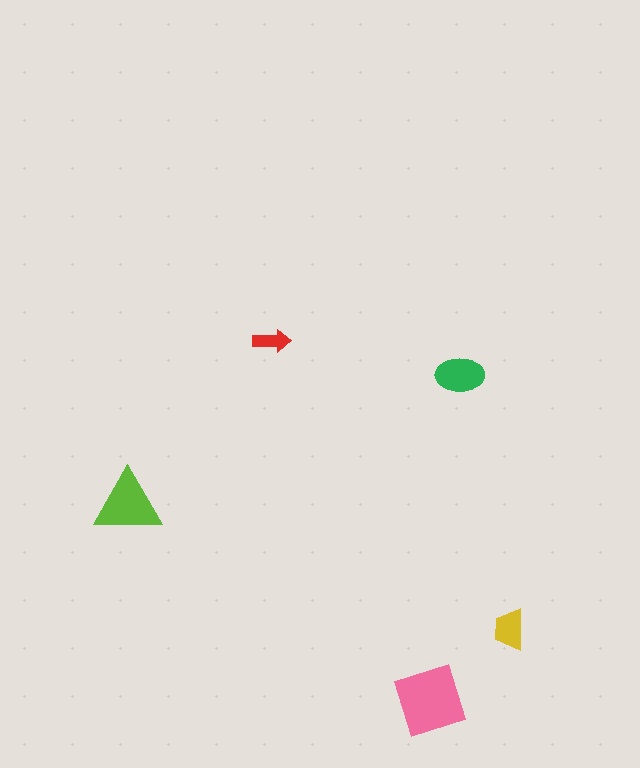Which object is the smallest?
The red arrow.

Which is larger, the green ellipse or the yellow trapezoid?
The green ellipse.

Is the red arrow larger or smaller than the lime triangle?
Smaller.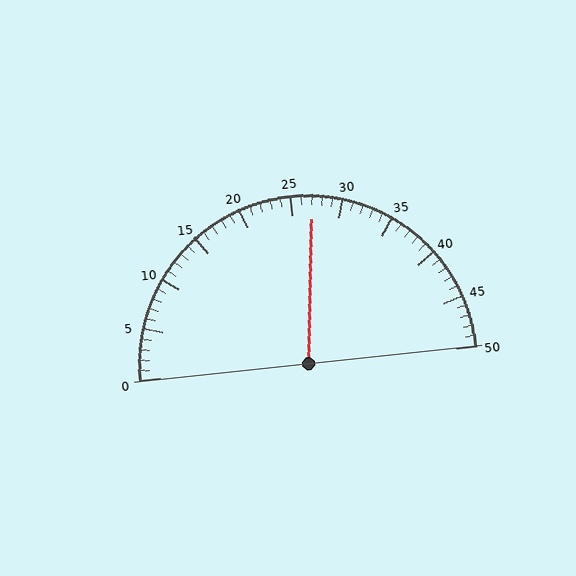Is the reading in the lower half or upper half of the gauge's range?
The reading is in the upper half of the range (0 to 50).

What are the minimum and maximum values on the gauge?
The gauge ranges from 0 to 50.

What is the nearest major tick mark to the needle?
The nearest major tick mark is 25.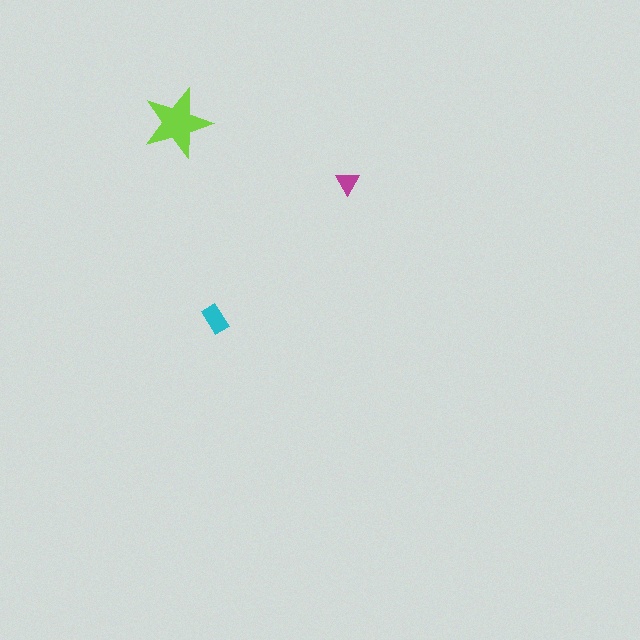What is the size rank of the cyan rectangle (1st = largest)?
2nd.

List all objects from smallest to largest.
The magenta triangle, the cyan rectangle, the lime star.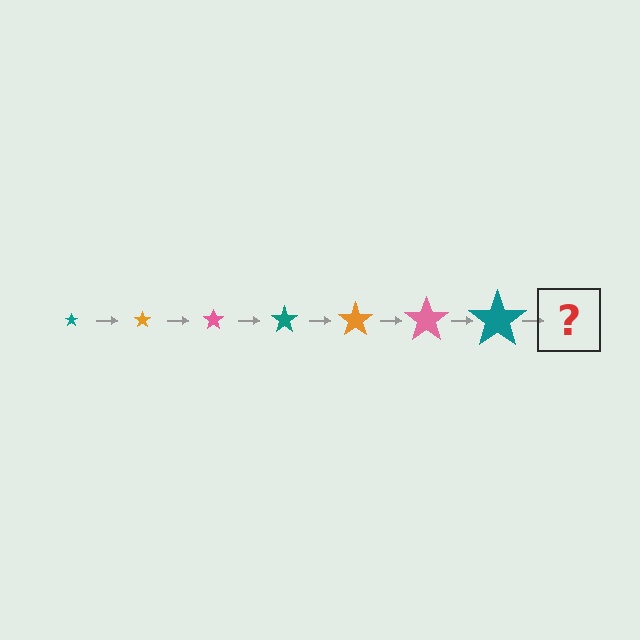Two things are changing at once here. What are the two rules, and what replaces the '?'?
The two rules are that the star grows larger each step and the color cycles through teal, orange, and pink. The '?' should be an orange star, larger than the previous one.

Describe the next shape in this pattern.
It should be an orange star, larger than the previous one.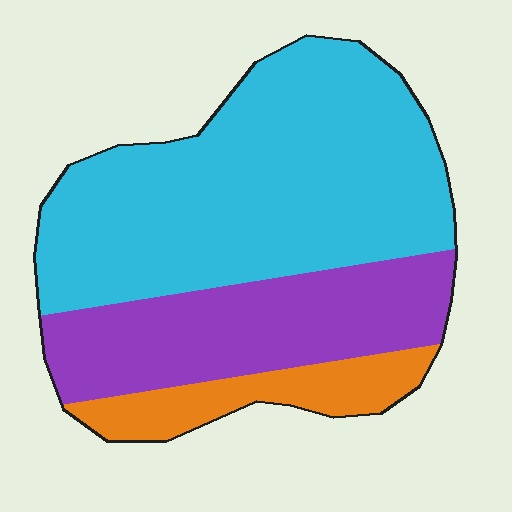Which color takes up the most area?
Cyan, at roughly 60%.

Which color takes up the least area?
Orange, at roughly 15%.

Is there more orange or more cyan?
Cyan.